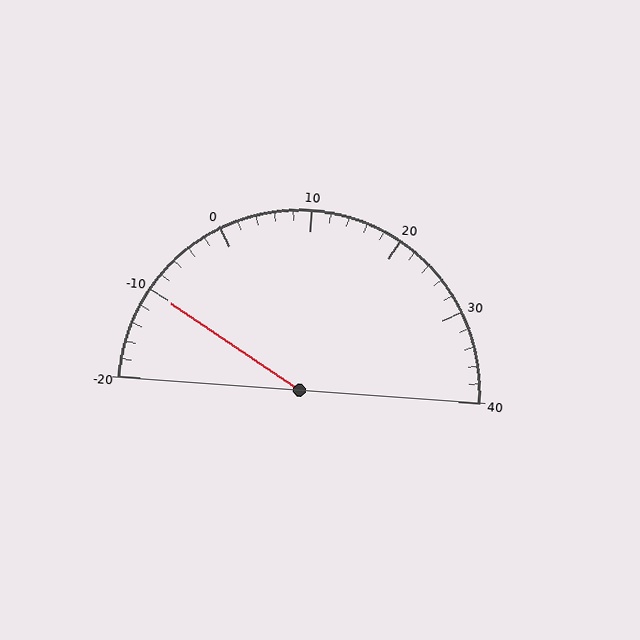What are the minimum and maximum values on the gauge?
The gauge ranges from -20 to 40.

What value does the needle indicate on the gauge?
The needle indicates approximately -10.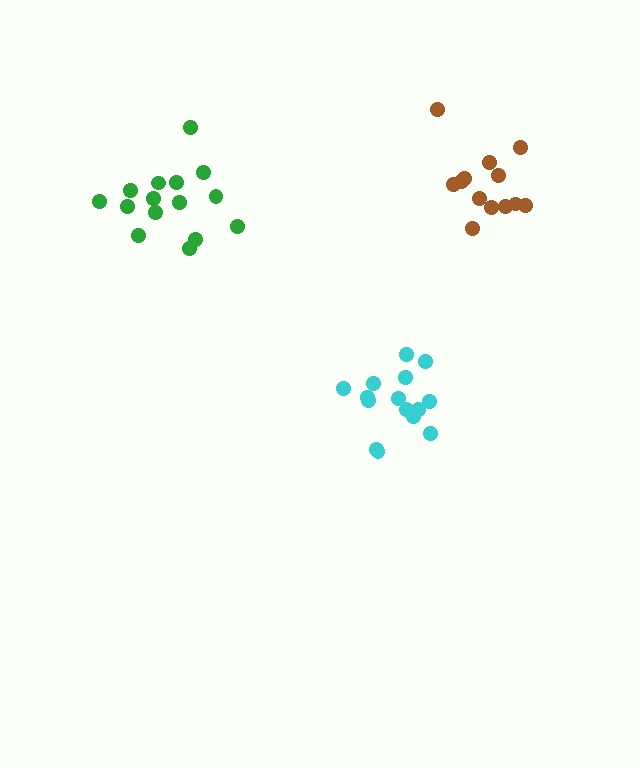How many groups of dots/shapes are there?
There are 3 groups.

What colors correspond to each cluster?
The clusters are colored: brown, green, cyan.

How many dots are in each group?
Group 1: 13 dots, Group 2: 15 dots, Group 3: 15 dots (43 total).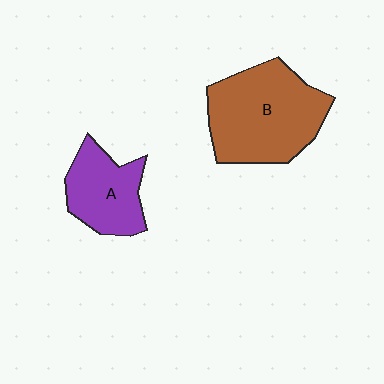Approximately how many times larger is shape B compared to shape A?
Approximately 1.7 times.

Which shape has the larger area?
Shape B (brown).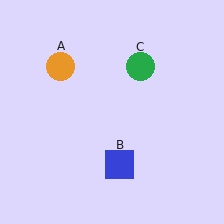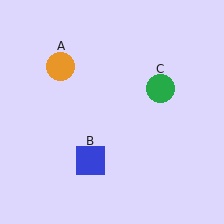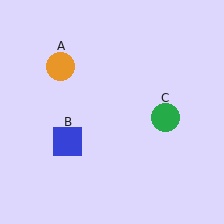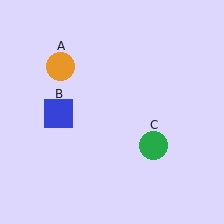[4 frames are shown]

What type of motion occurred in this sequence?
The blue square (object B), green circle (object C) rotated clockwise around the center of the scene.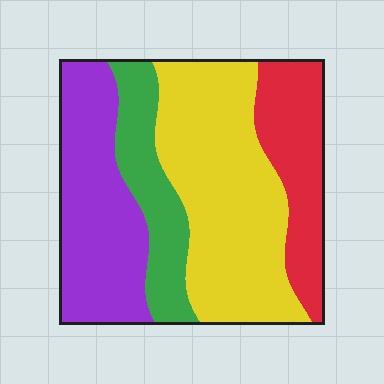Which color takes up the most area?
Yellow, at roughly 40%.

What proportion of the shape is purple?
Purple takes up between a quarter and a half of the shape.